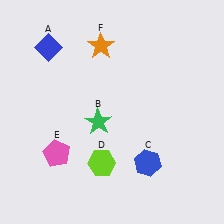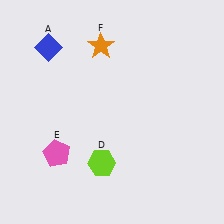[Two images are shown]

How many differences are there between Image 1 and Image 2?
There are 2 differences between the two images.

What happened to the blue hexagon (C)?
The blue hexagon (C) was removed in Image 2. It was in the bottom-right area of Image 1.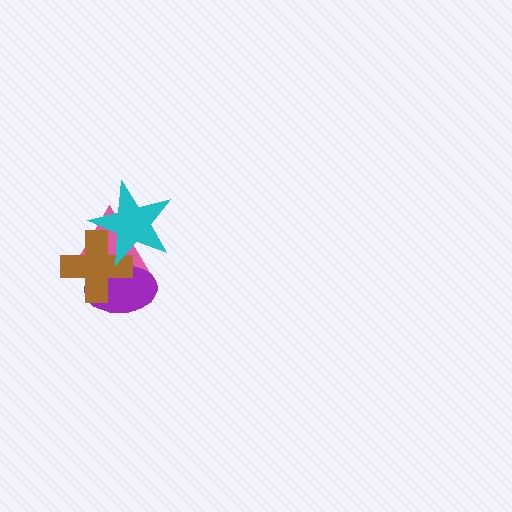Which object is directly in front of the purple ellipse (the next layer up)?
The brown cross is directly in front of the purple ellipse.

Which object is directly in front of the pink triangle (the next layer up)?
The purple ellipse is directly in front of the pink triangle.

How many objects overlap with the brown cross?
3 objects overlap with the brown cross.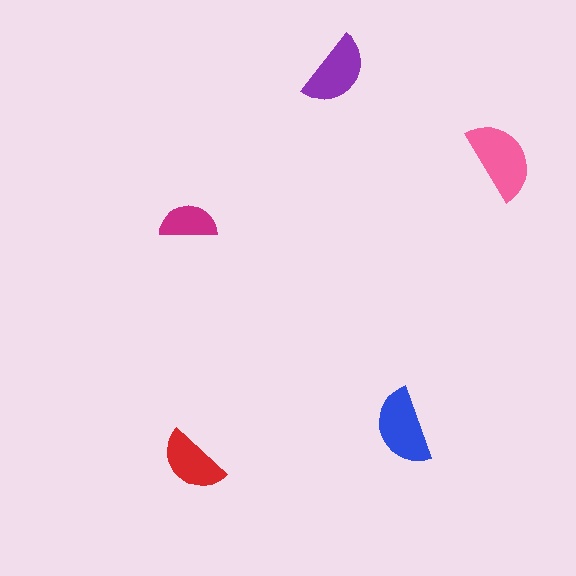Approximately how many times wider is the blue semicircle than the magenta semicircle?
About 1.5 times wider.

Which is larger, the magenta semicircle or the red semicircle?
The red one.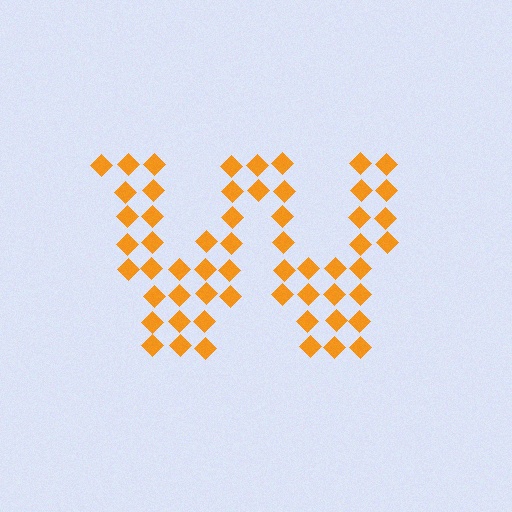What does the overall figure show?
The overall figure shows the letter W.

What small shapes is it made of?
It is made of small diamonds.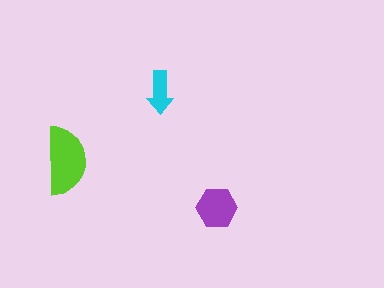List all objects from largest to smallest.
The lime semicircle, the purple hexagon, the cyan arrow.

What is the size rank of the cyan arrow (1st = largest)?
3rd.